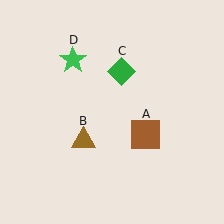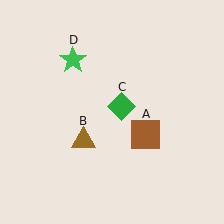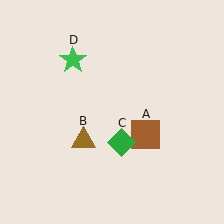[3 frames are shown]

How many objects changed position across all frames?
1 object changed position: green diamond (object C).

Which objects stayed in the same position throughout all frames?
Brown square (object A) and brown triangle (object B) and green star (object D) remained stationary.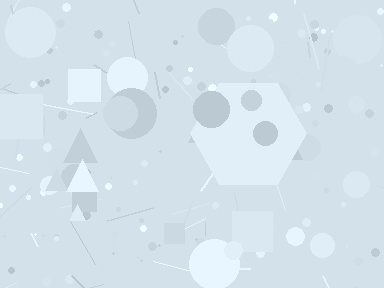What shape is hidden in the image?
A hexagon is hidden in the image.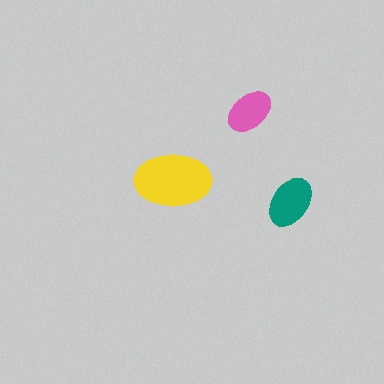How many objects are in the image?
There are 3 objects in the image.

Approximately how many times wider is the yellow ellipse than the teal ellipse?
About 1.5 times wider.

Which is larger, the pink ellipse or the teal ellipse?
The teal one.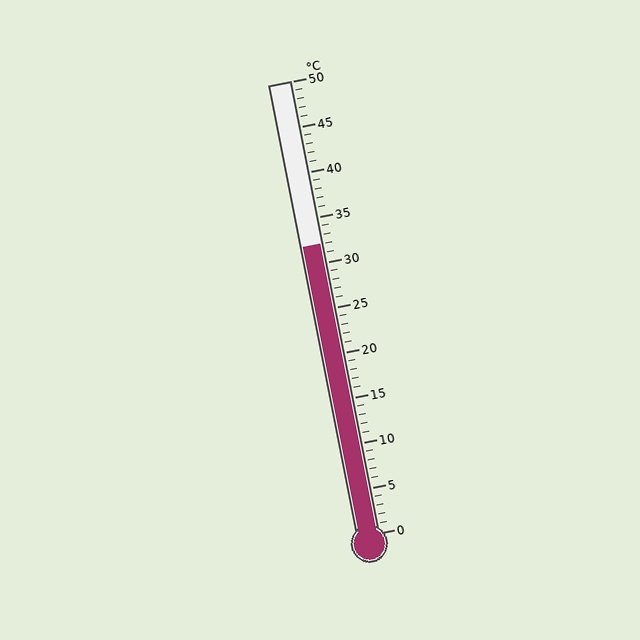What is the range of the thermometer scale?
The thermometer scale ranges from 0°C to 50°C.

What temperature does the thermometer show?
The thermometer shows approximately 32°C.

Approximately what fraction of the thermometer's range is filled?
The thermometer is filled to approximately 65% of its range.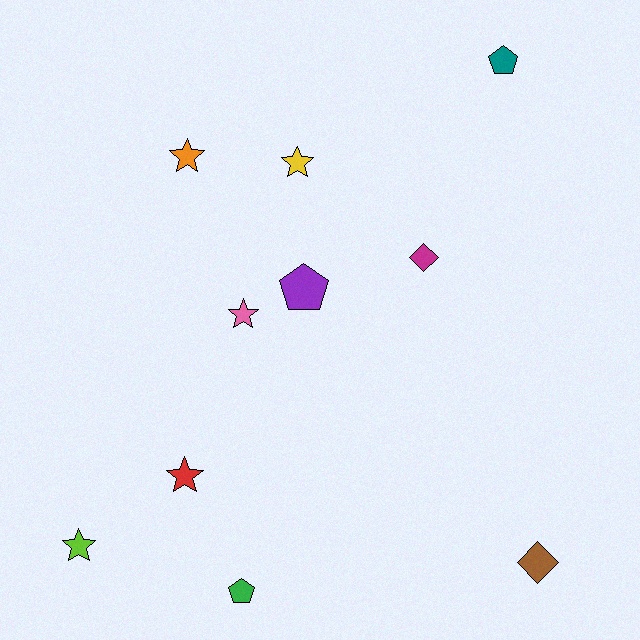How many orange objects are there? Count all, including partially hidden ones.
There is 1 orange object.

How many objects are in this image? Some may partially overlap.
There are 10 objects.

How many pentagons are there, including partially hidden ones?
There are 3 pentagons.